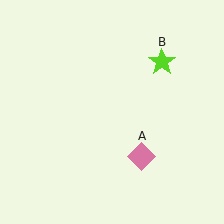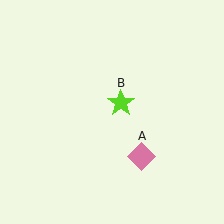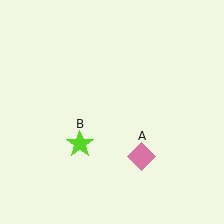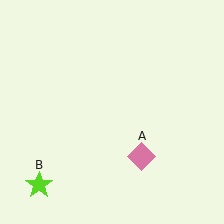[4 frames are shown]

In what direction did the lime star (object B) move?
The lime star (object B) moved down and to the left.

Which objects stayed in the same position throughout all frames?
Pink diamond (object A) remained stationary.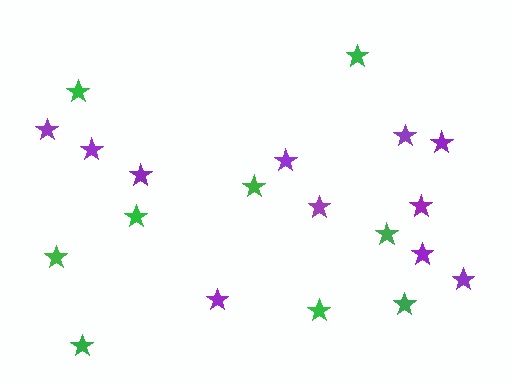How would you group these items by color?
There are 2 groups: one group of green stars (9) and one group of purple stars (11).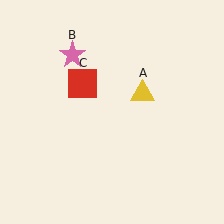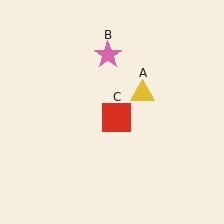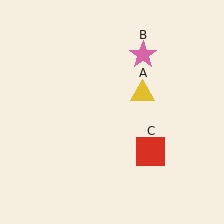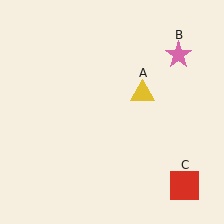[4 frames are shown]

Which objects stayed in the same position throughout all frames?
Yellow triangle (object A) remained stationary.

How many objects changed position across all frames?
2 objects changed position: pink star (object B), red square (object C).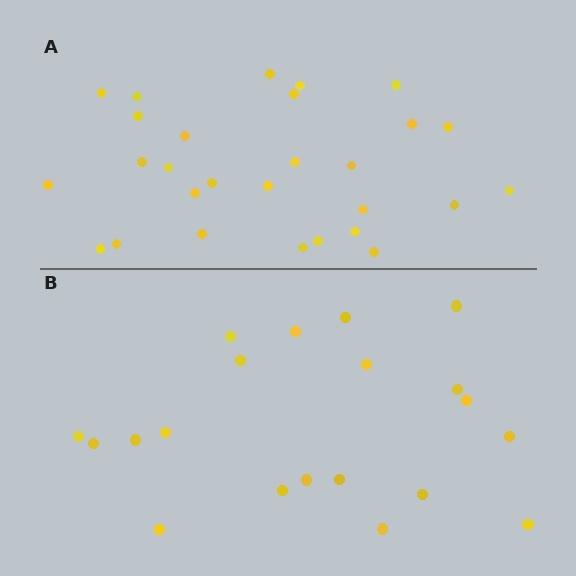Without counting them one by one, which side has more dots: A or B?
Region A (the top region) has more dots.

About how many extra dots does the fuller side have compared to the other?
Region A has roughly 8 or so more dots than region B.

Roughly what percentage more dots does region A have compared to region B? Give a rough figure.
About 40% more.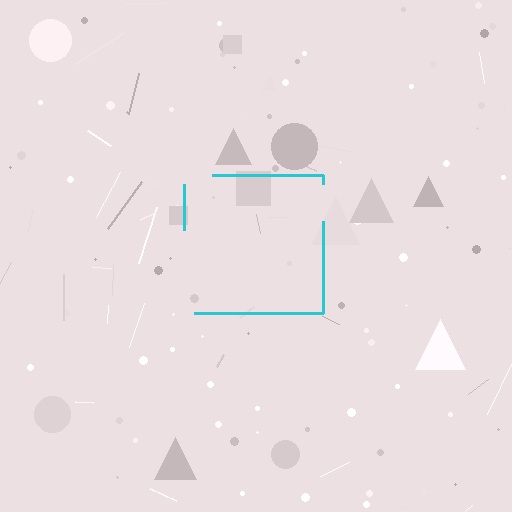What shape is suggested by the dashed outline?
The dashed outline suggests a square.